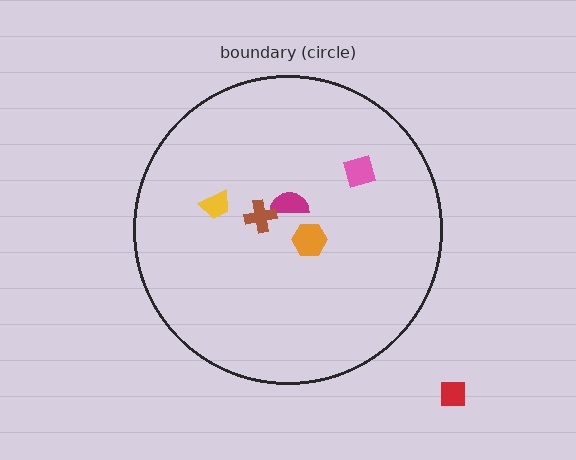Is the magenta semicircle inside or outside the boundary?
Inside.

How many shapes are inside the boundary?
5 inside, 1 outside.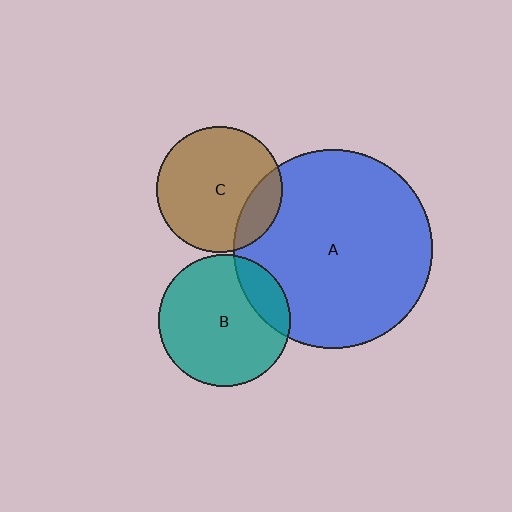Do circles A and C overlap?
Yes.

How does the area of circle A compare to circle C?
Approximately 2.5 times.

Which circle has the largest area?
Circle A (blue).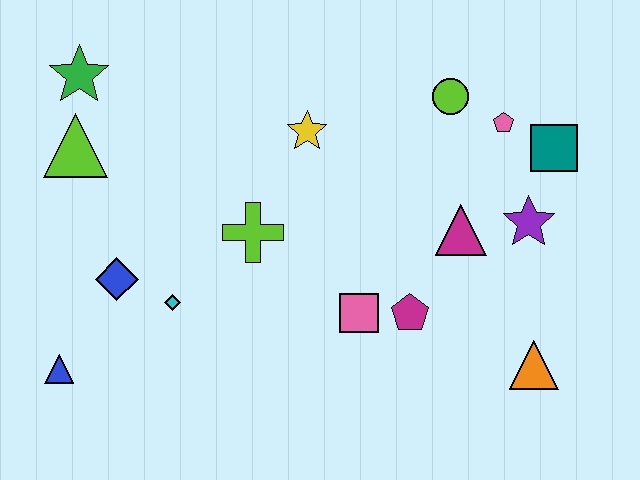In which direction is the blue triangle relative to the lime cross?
The blue triangle is to the left of the lime cross.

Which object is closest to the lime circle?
The pink pentagon is closest to the lime circle.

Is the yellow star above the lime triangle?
Yes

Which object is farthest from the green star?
The orange triangle is farthest from the green star.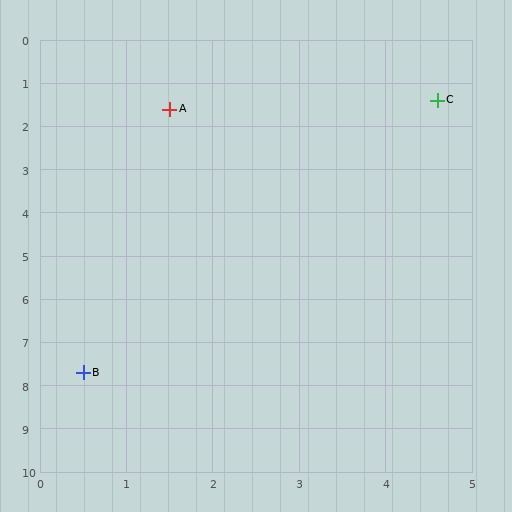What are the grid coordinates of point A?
Point A is at approximately (1.5, 1.6).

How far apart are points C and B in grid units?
Points C and B are about 7.5 grid units apart.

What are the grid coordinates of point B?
Point B is at approximately (0.5, 7.7).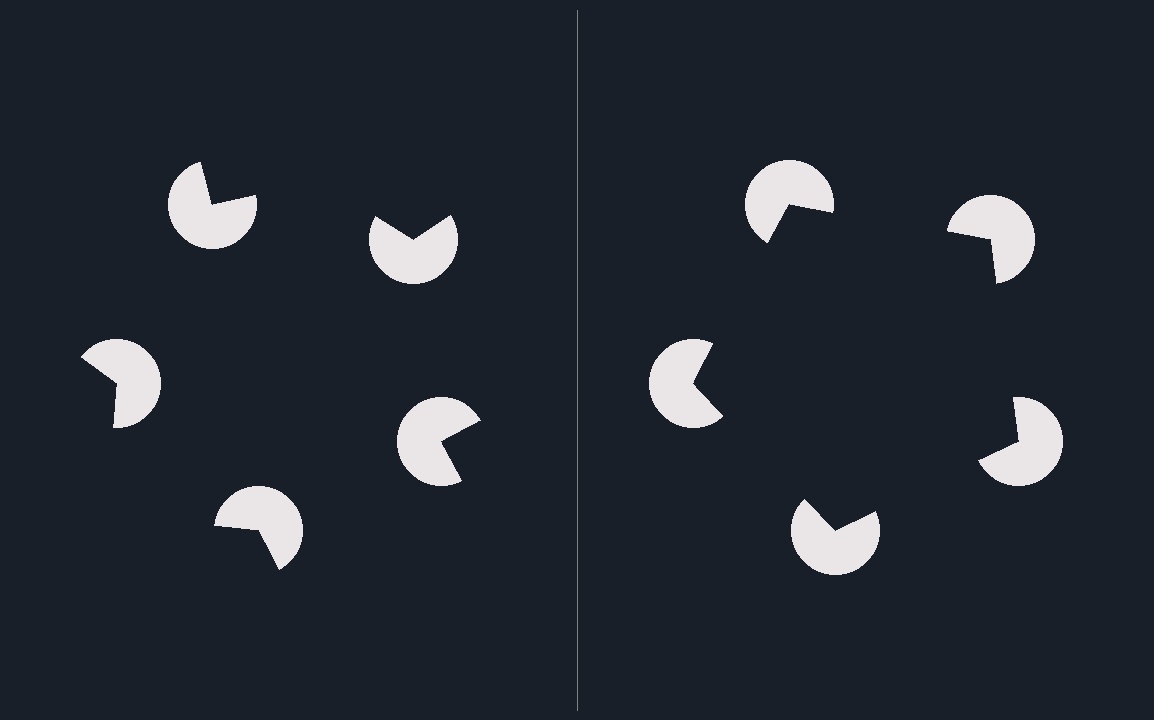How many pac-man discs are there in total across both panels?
10 — 5 on each side.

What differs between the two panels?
The pac-man discs are positioned identically on both sides; only the wedge orientations differ. On the right they align to a pentagon; on the left they are misaligned.